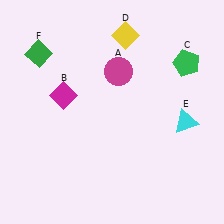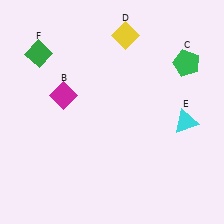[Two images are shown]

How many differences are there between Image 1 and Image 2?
There is 1 difference between the two images.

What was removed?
The magenta circle (A) was removed in Image 2.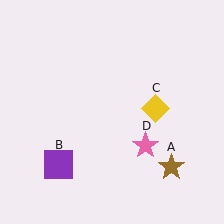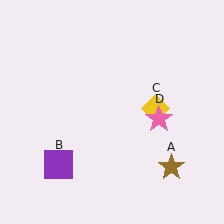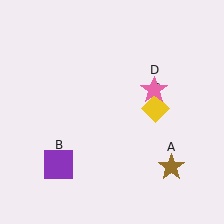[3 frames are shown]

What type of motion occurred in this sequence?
The pink star (object D) rotated counterclockwise around the center of the scene.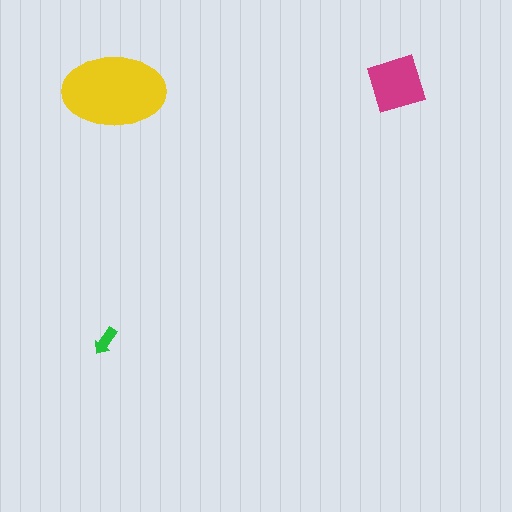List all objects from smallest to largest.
The green arrow, the magenta diamond, the yellow ellipse.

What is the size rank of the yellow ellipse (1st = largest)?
1st.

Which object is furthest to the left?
The green arrow is leftmost.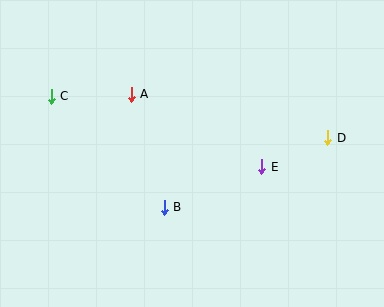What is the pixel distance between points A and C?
The distance between A and C is 80 pixels.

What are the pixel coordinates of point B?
Point B is at (164, 207).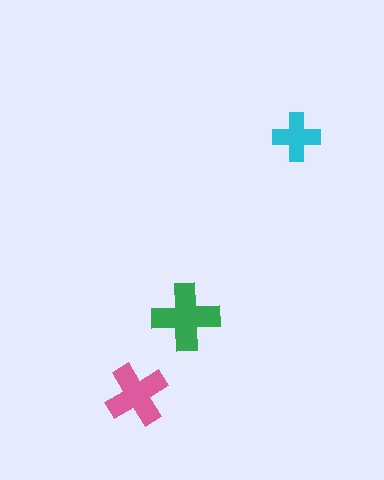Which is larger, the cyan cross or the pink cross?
The pink one.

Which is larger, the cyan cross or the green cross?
The green one.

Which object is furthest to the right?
The cyan cross is rightmost.